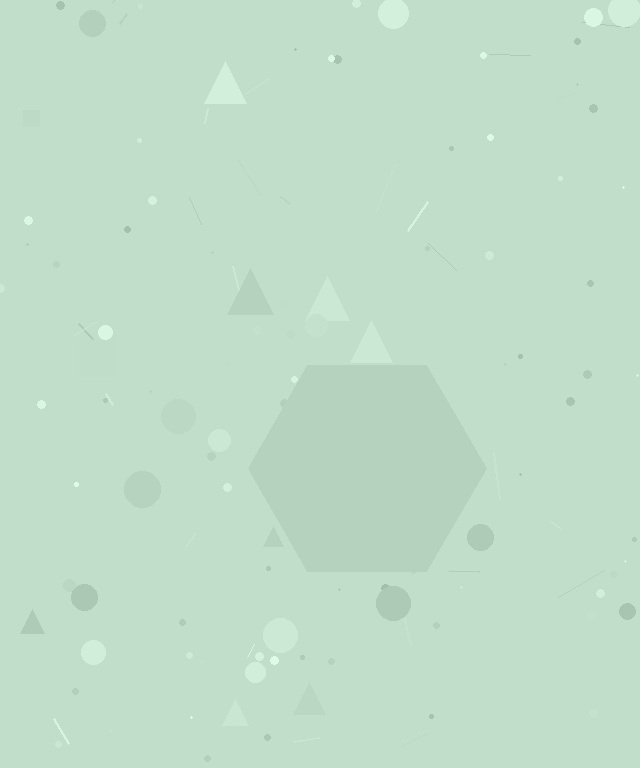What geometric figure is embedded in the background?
A hexagon is embedded in the background.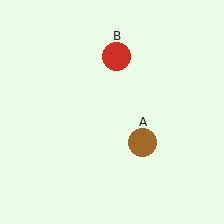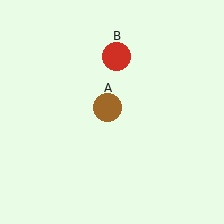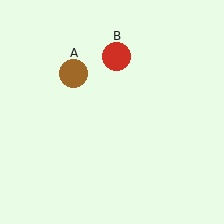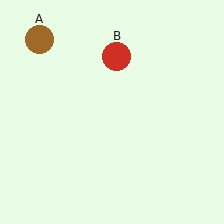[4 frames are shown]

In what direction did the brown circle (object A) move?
The brown circle (object A) moved up and to the left.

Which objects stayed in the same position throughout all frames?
Red circle (object B) remained stationary.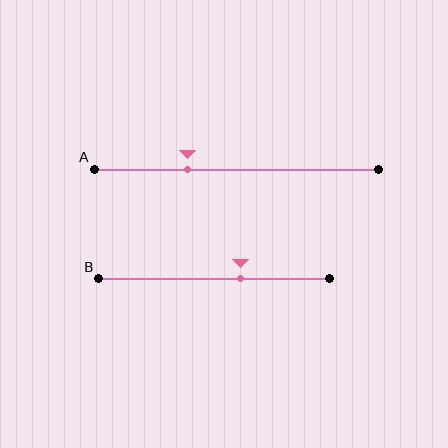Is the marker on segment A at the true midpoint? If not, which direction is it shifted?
No, the marker on segment A is shifted to the left by about 17% of the segment length.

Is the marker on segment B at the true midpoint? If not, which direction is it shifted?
No, the marker on segment B is shifted to the right by about 12% of the segment length.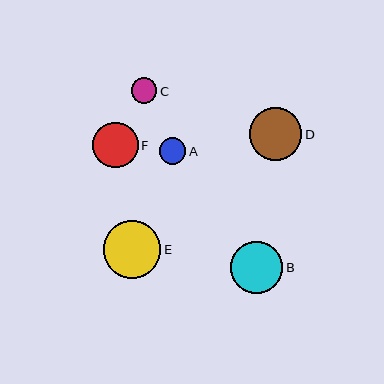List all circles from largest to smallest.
From largest to smallest: E, D, B, F, A, C.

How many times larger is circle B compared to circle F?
Circle B is approximately 1.1 times the size of circle F.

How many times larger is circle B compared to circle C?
Circle B is approximately 2.1 times the size of circle C.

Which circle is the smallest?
Circle C is the smallest with a size of approximately 25 pixels.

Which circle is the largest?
Circle E is the largest with a size of approximately 57 pixels.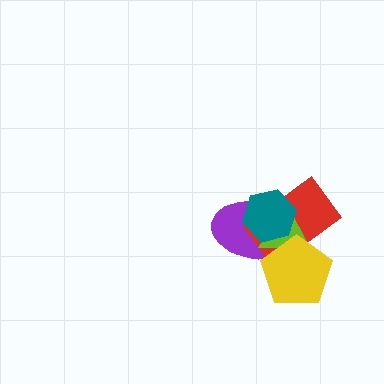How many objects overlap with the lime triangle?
4 objects overlap with the lime triangle.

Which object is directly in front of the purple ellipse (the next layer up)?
The red rectangle is directly in front of the purple ellipse.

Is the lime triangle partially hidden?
Yes, it is partially covered by another shape.